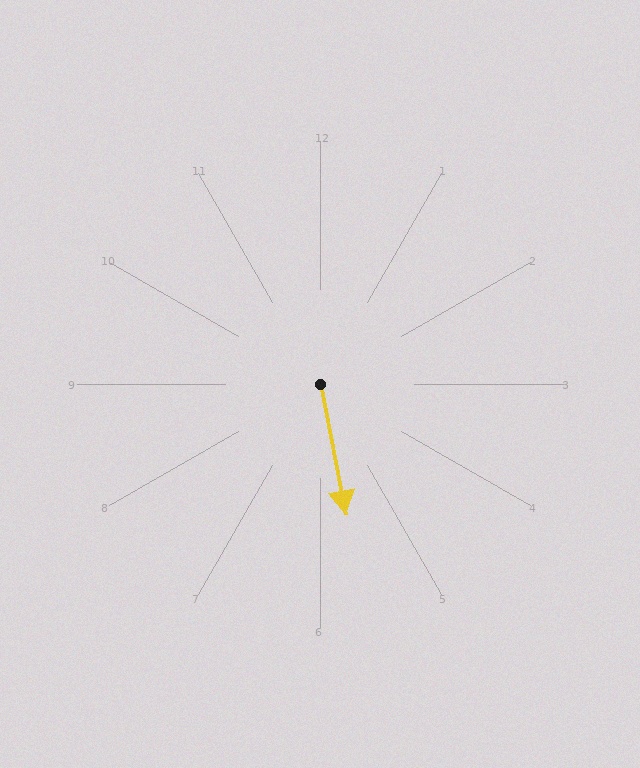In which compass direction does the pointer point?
South.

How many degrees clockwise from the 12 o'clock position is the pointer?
Approximately 169 degrees.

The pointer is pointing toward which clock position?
Roughly 6 o'clock.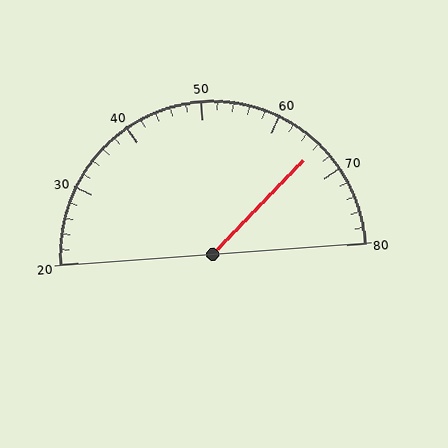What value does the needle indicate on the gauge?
The needle indicates approximately 66.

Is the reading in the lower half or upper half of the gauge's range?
The reading is in the upper half of the range (20 to 80).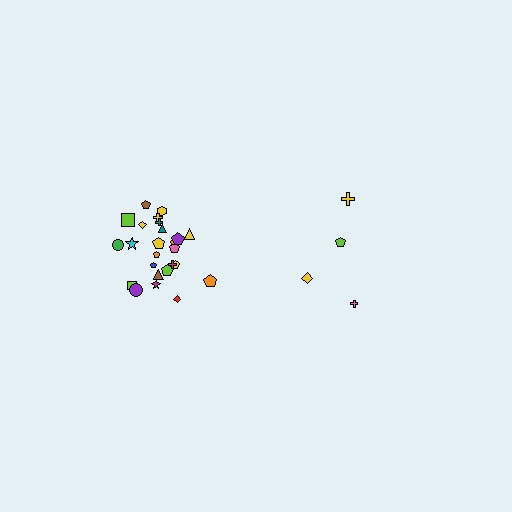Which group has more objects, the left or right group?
The left group.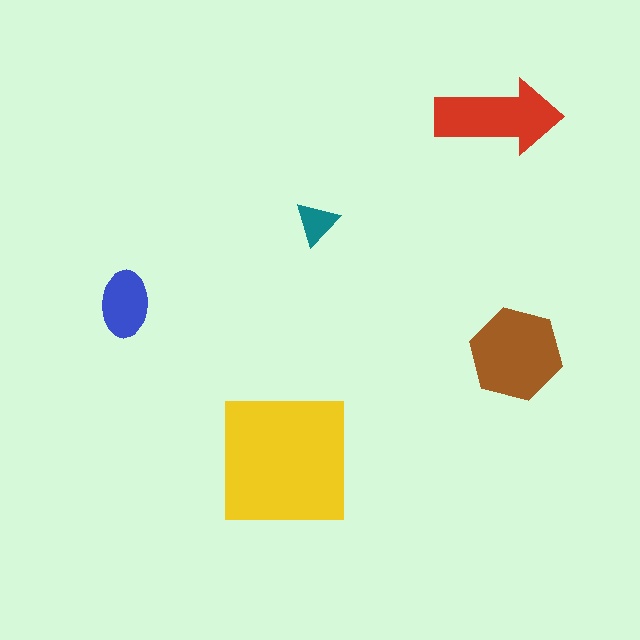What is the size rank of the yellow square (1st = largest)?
1st.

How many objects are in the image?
There are 5 objects in the image.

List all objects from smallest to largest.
The teal triangle, the blue ellipse, the red arrow, the brown hexagon, the yellow square.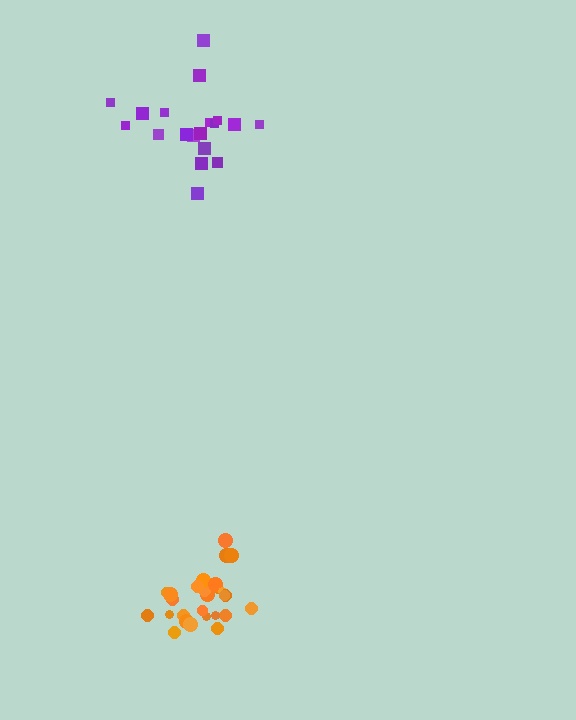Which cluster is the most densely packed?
Orange.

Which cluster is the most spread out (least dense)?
Purple.